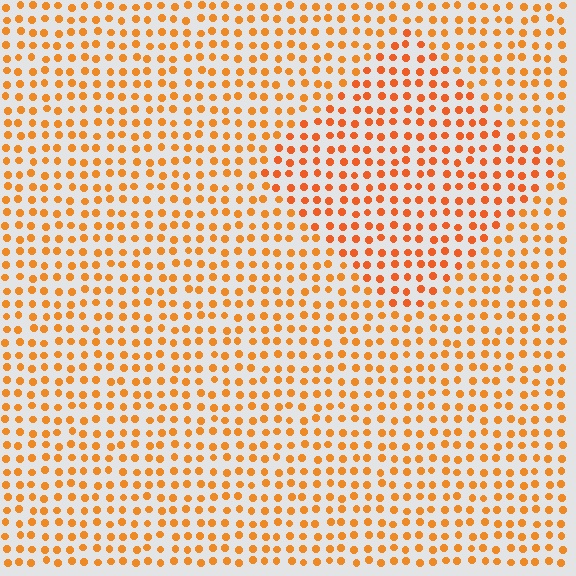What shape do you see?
I see a diamond.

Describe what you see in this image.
The image is filled with small orange elements in a uniform arrangement. A diamond-shaped region is visible where the elements are tinted to a slightly different hue, forming a subtle color boundary.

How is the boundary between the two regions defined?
The boundary is defined purely by a slight shift in hue (about 14 degrees). Spacing, size, and orientation are identical on both sides.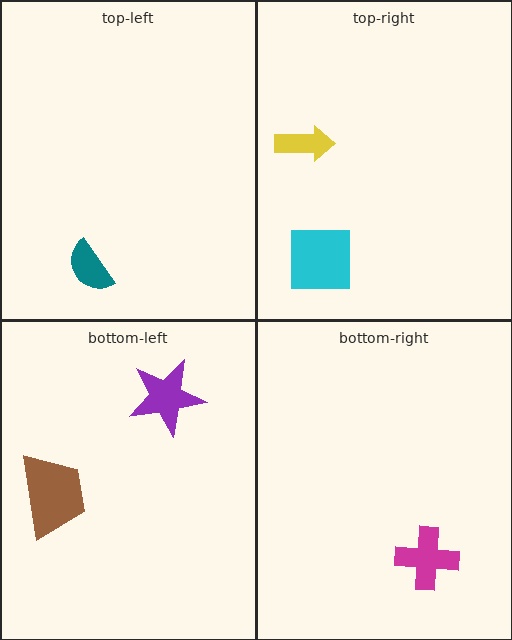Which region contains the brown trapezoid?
The bottom-left region.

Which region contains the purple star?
The bottom-left region.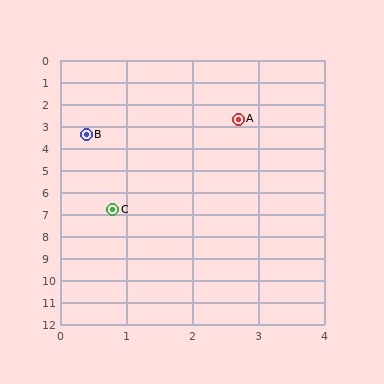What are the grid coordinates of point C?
Point C is at approximately (0.8, 6.8).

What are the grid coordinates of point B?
Point B is at approximately (0.4, 3.4).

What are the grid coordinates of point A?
Point A is at approximately (2.7, 2.7).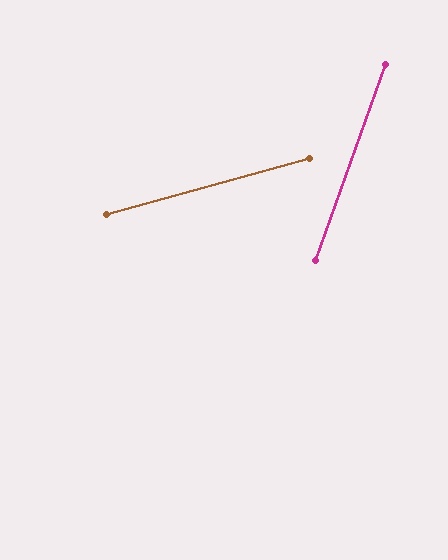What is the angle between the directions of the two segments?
Approximately 55 degrees.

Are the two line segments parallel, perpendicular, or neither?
Neither parallel nor perpendicular — they differ by about 55°.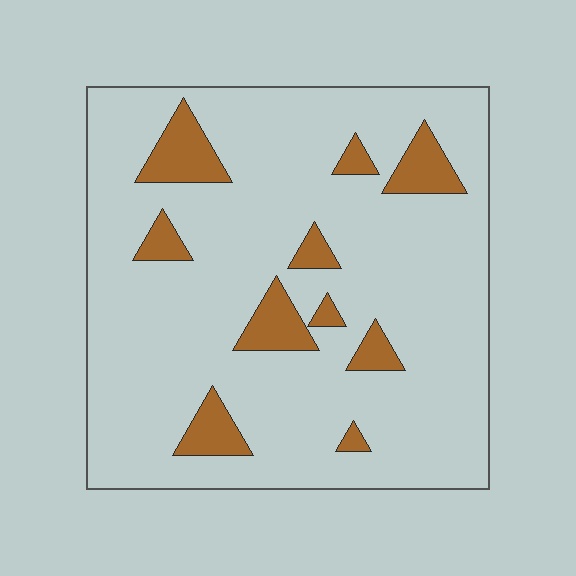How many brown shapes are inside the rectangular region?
10.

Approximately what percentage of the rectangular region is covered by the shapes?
Approximately 15%.